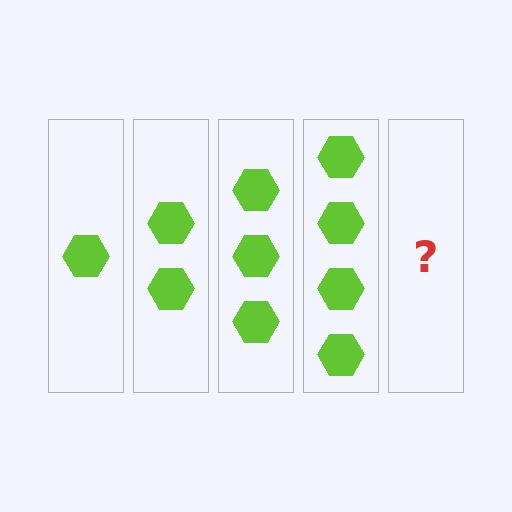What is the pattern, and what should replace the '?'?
The pattern is that each step adds one more hexagon. The '?' should be 5 hexagons.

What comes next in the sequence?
The next element should be 5 hexagons.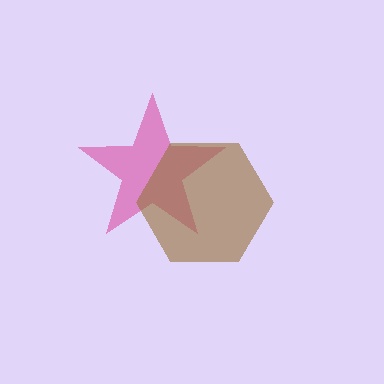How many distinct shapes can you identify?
There are 2 distinct shapes: a magenta star, a brown hexagon.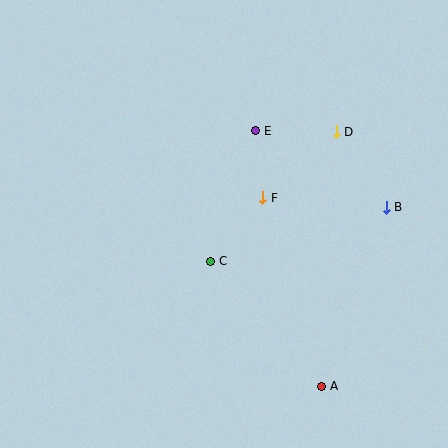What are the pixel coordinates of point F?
Point F is at (263, 198).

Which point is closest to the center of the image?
Point C at (211, 261) is closest to the center.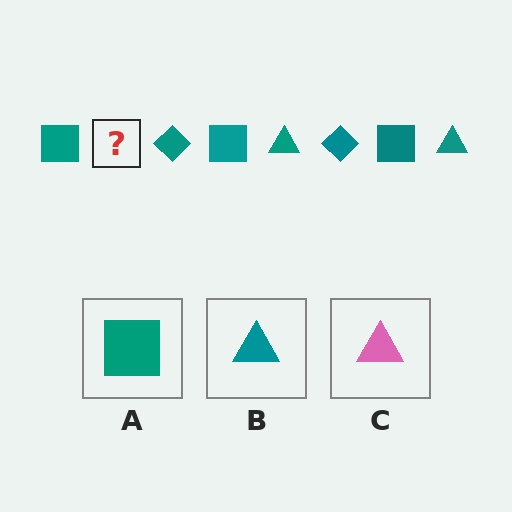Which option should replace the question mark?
Option B.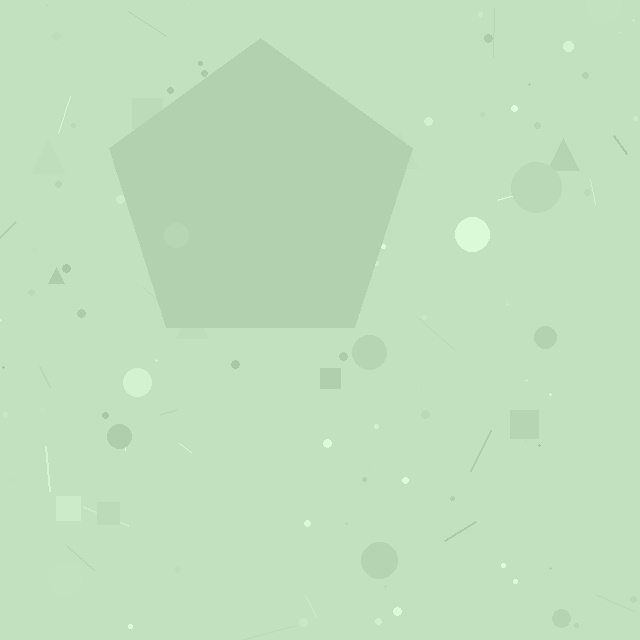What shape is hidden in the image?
A pentagon is hidden in the image.